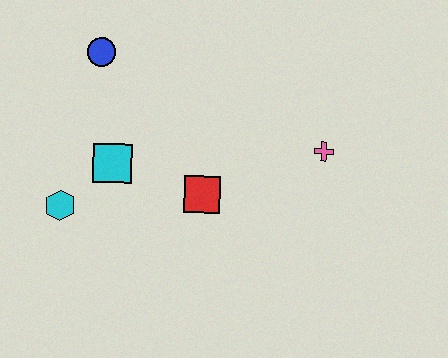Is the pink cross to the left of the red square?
No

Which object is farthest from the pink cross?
The cyan hexagon is farthest from the pink cross.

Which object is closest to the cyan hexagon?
The cyan square is closest to the cyan hexagon.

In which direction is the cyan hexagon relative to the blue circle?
The cyan hexagon is below the blue circle.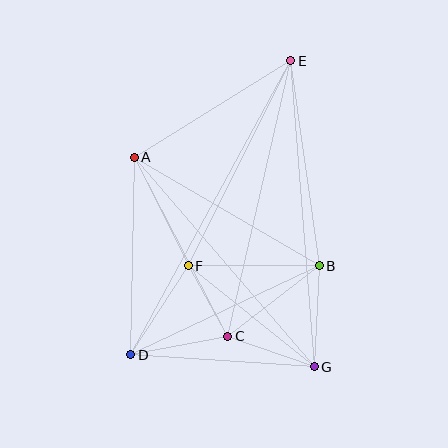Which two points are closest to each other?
Points C and F are closest to each other.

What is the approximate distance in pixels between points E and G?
The distance between E and G is approximately 307 pixels.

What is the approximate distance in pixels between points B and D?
The distance between B and D is approximately 208 pixels.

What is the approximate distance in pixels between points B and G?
The distance between B and G is approximately 101 pixels.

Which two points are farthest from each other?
Points D and E are farthest from each other.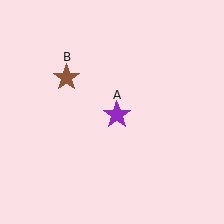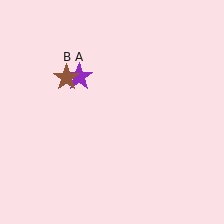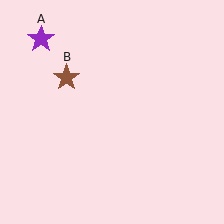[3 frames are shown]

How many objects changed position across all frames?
1 object changed position: purple star (object A).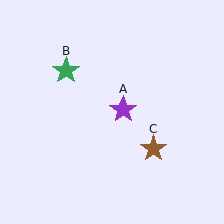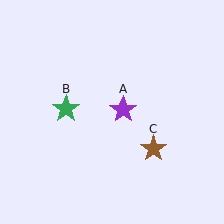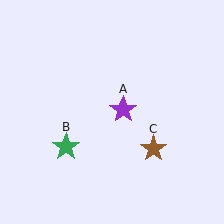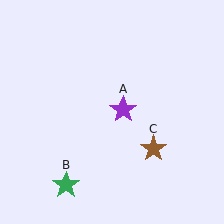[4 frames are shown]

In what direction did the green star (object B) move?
The green star (object B) moved down.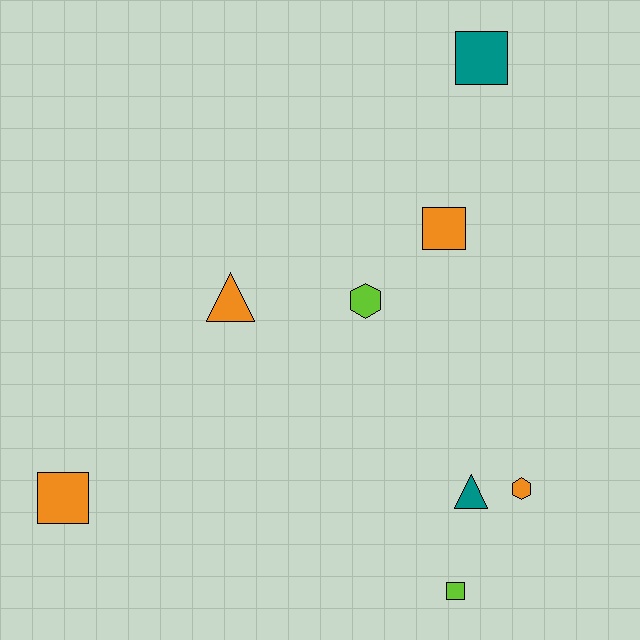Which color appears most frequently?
Orange, with 4 objects.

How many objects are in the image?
There are 8 objects.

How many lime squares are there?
There is 1 lime square.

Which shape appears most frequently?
Square, with 4 objects.